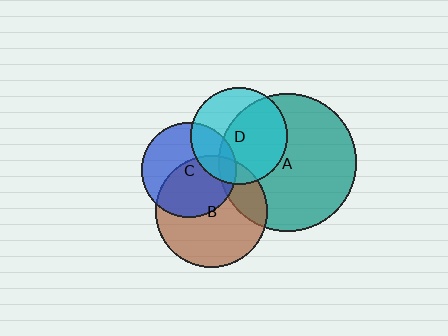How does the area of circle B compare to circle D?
Approximately 1.3 times.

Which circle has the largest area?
Circle A (teal).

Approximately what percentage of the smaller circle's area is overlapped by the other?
Approximately 15%.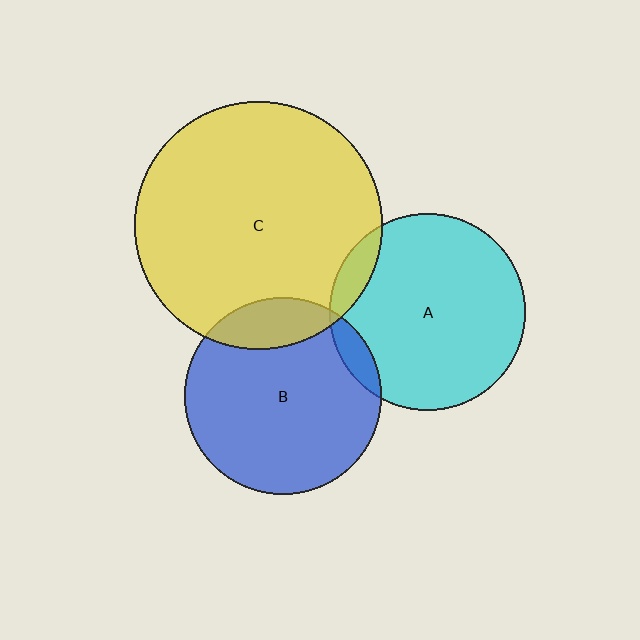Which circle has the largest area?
Circle C (yellow).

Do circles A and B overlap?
Yes.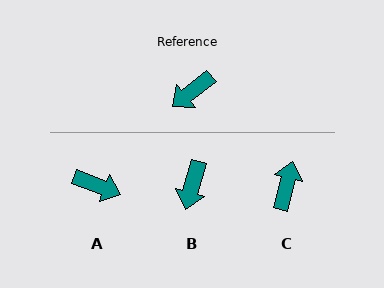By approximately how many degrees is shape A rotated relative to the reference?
Approximately 121 degrees counter-clockwise.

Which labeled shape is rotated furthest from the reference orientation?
C, about 142 degrees away.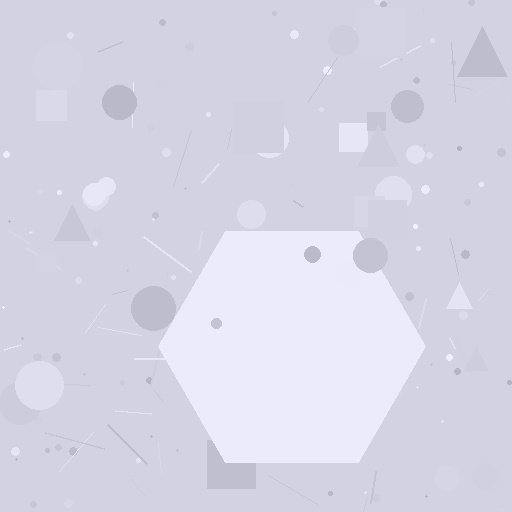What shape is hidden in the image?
A hexagon is hidden in the image.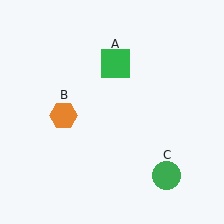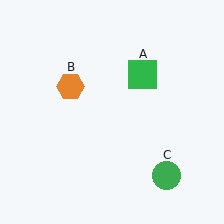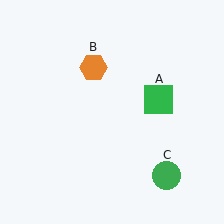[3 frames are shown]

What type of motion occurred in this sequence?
The green square (object A), orange hexagon (object B) rotated clockwise around the center of the scene.